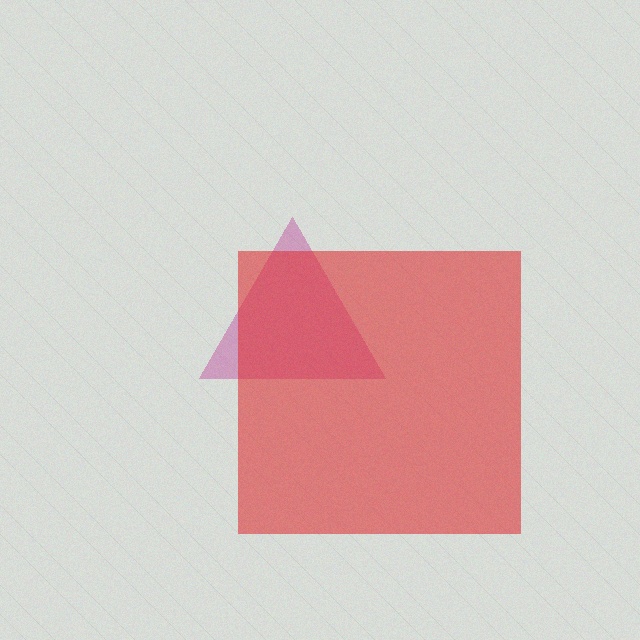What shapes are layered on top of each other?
The layered shapes are: a magenta triangle, a red square.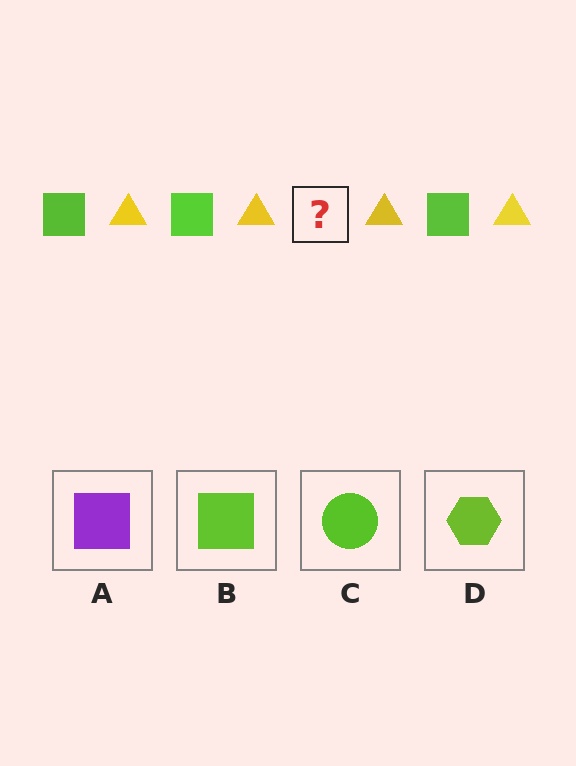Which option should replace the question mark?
Option B.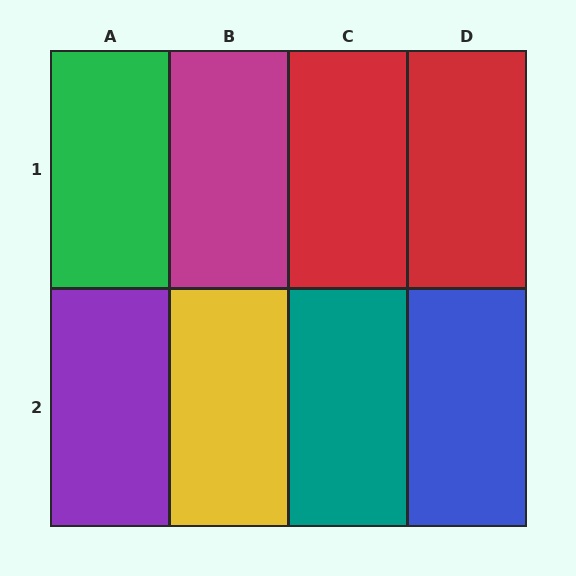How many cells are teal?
1 cell is teal.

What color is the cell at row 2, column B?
Yellow.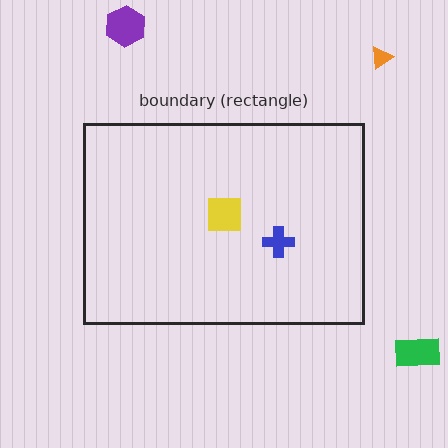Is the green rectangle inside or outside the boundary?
Outside.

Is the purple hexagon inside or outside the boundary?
Outside.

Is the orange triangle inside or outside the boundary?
Outside.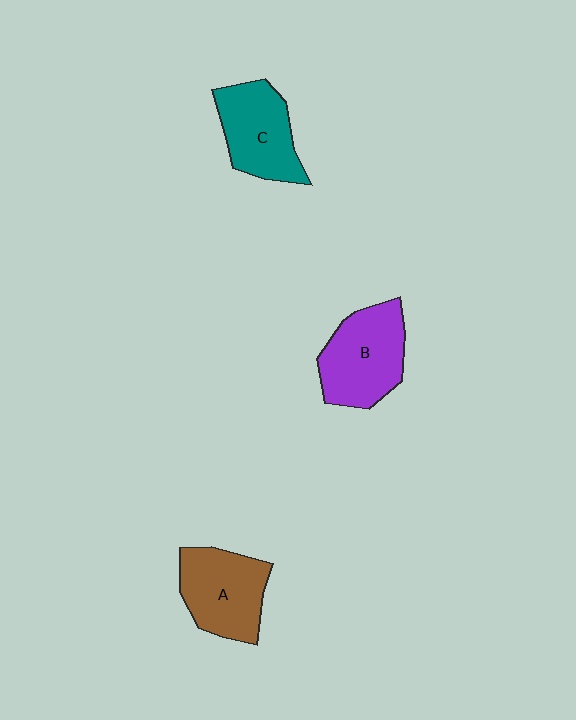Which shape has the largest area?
Shape B (purple).